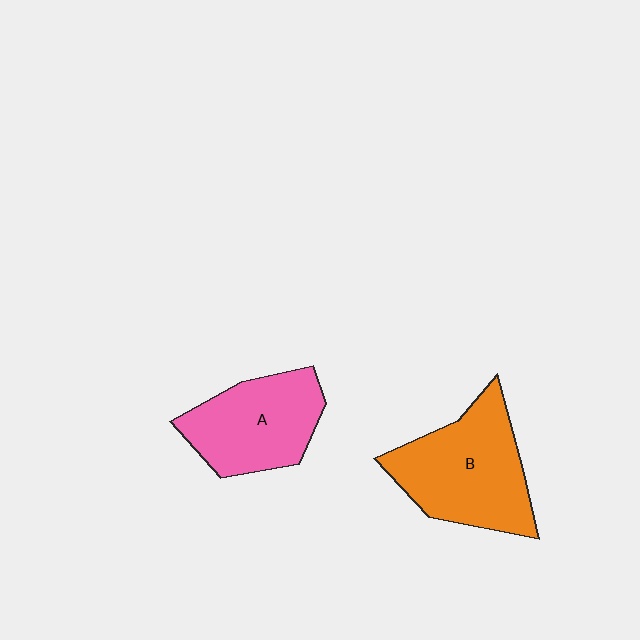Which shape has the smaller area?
Shape A (pink).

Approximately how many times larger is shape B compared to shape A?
Approximately 1.2 times.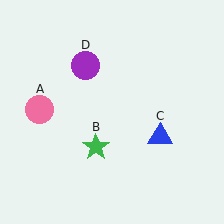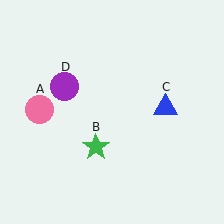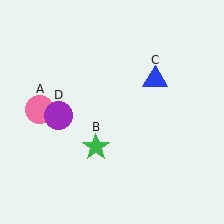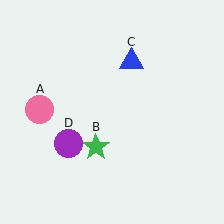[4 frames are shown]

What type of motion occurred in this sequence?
The blue triangle (object C), purple circle (object D) rotated counterclockwise around the center of the scene.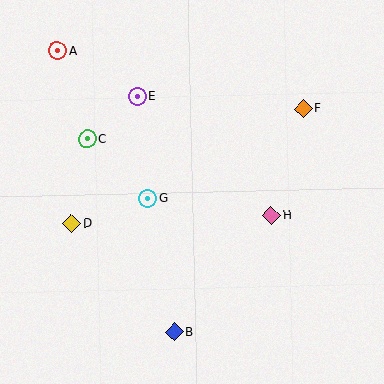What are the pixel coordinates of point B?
Point B is at (175, 332).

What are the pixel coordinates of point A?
Point A is at (58, 51).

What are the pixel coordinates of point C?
Point C is at (87, 139).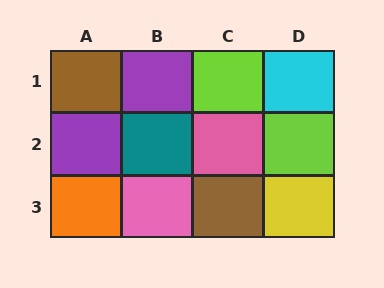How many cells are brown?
2 cells are brown.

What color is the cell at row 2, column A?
Purple.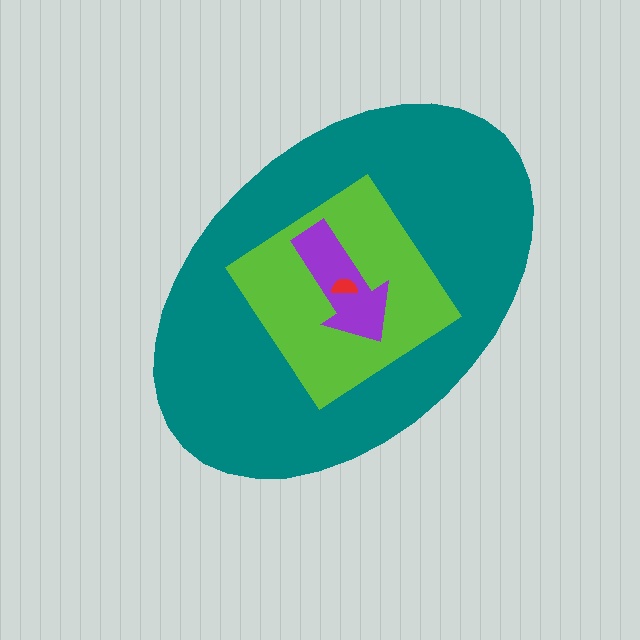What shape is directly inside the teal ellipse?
The lime diamond.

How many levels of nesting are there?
4.